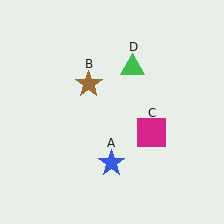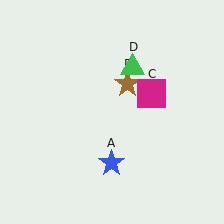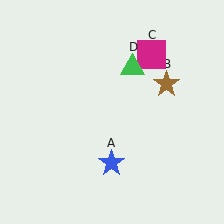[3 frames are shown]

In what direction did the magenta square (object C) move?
The magenta square (object C) moved up.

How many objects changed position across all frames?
2 objects changed position: brown star (object B), magenta square (object C).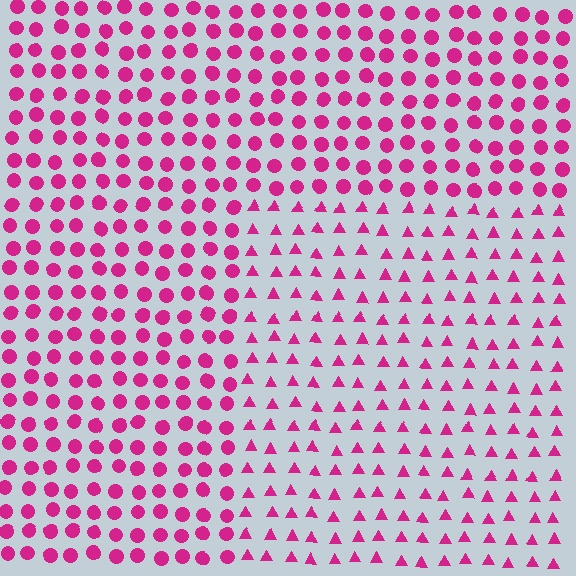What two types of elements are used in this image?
The image uses triangles inside the rectangle region and circles outside it.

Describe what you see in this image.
The image is filled with small magenta elements arranged in a uniform grid. A rectangle-shaped region contains triangles, while the surrounding area contains circles. The boundary is defined purely by the change in element shape.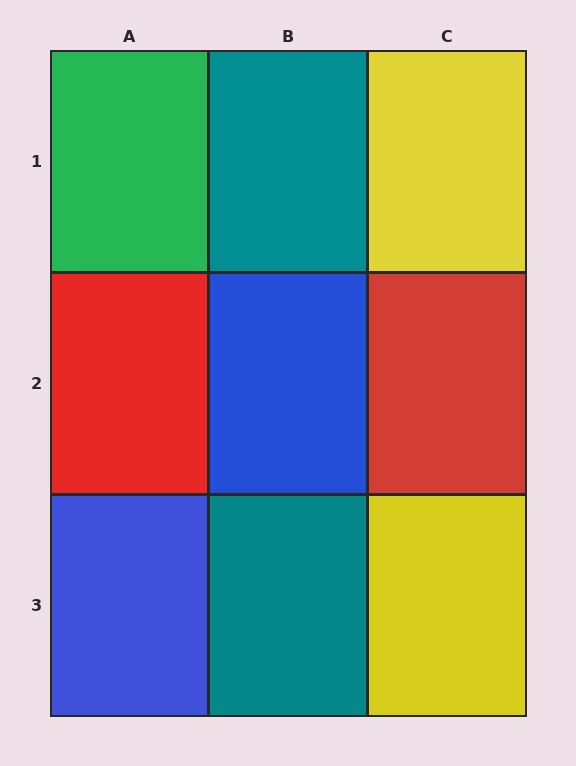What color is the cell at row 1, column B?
Teal.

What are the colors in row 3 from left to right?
Blue, teal, yellow.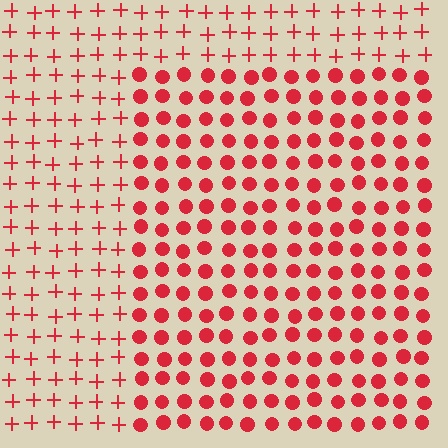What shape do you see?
I see a rectangle.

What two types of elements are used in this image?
The image uses circles inside the rectangle region and plus signs outside it.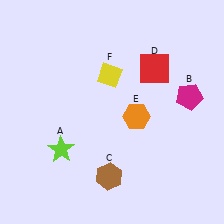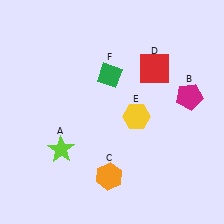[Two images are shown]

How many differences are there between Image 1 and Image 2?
There are 3 differences between the two images.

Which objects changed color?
C changed from brown to orange. E changed from orange to yellow. F changed from yellow to green.